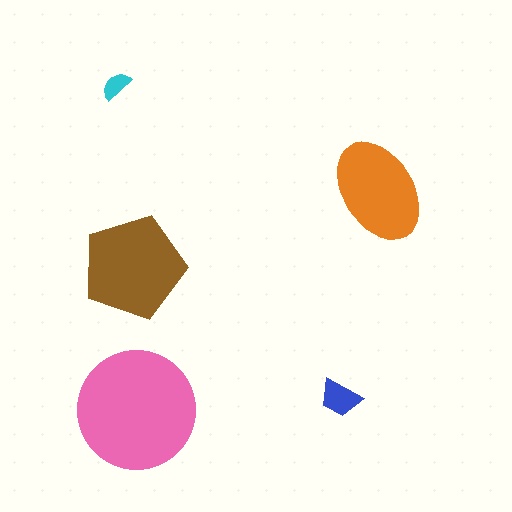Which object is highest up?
The cyan semicircle is topmost.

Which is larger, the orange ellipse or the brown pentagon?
The brown pentagon.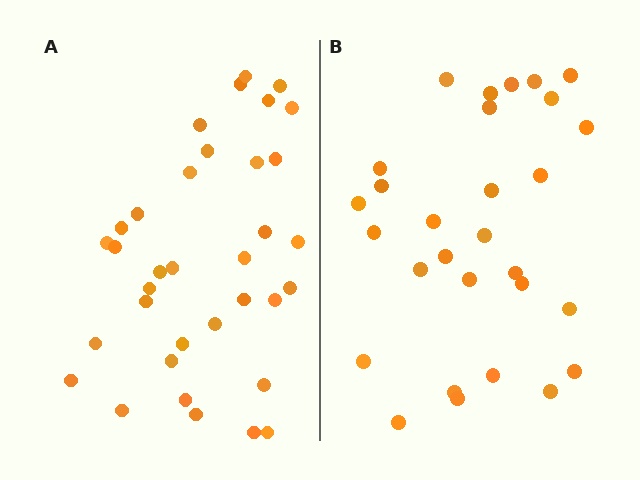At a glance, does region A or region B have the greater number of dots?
Region A (the left region) has more dots.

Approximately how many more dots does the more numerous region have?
Region A has about 6 more dots than region B.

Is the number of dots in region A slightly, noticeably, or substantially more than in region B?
Region A has only slightly more — the two regions are fairly close. The ratio is roughly 1.2 to 1.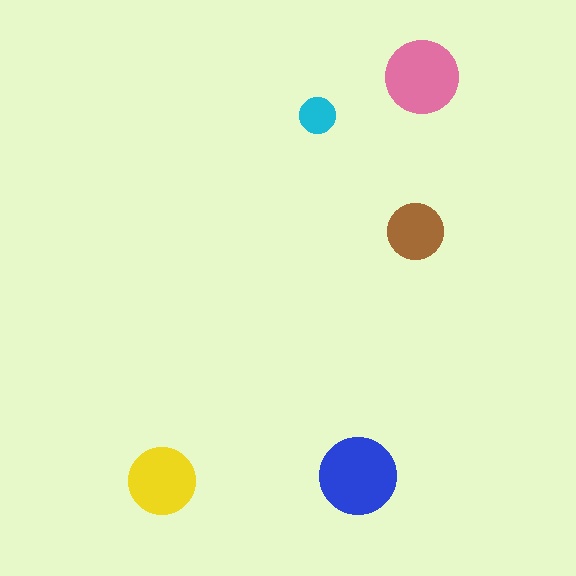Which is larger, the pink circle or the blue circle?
The blue one.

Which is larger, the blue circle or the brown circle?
The blue one.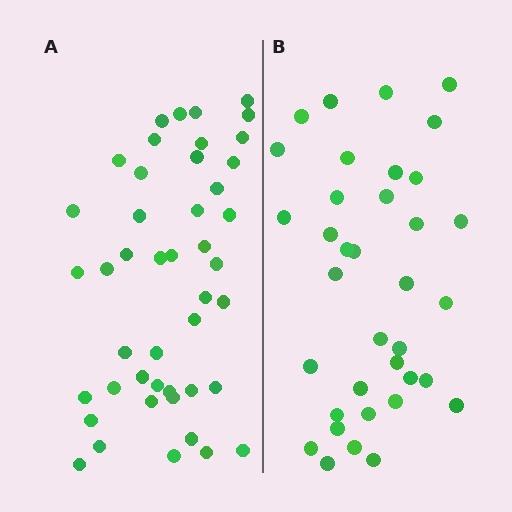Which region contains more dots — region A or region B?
Region A (the left region) has more dots.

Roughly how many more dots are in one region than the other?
Region A has roughly 8 or so more dots than region B.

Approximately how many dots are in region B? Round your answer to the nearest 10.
About 40 dots. (The exact count is 36, which rounds to 40.)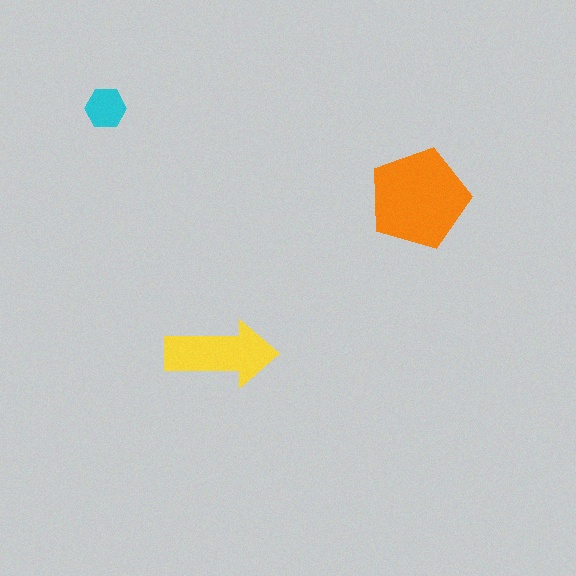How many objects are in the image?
There are 3 objects in the image.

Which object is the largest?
The orange pentagon.